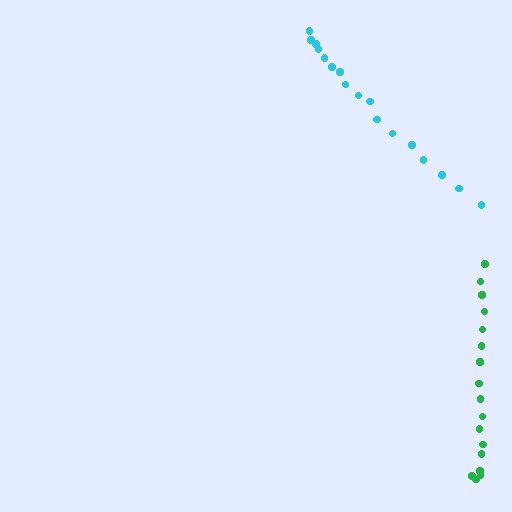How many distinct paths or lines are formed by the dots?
There are 2 distinct paths.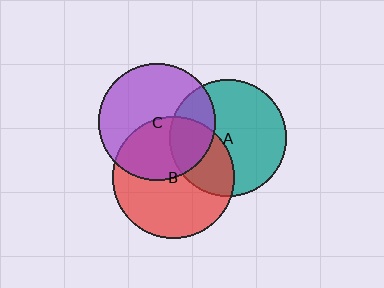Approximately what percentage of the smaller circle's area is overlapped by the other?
Approximately 40%.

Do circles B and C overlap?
Yes.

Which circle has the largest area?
Circle B (red).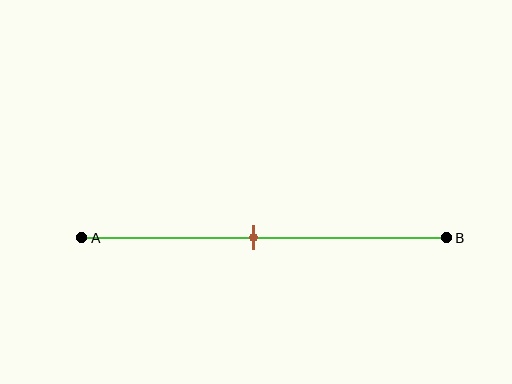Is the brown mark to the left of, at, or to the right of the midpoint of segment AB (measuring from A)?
The brown mark is to the left of the midpoint of segment AB.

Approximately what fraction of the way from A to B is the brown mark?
The brown mark is approximately 45% of the way from A to B.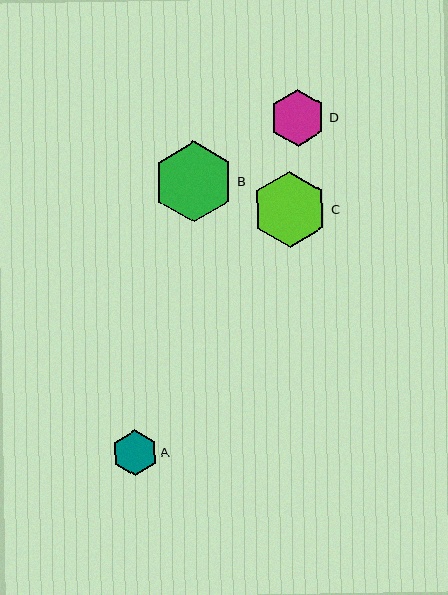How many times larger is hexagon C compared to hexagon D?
Hexagon C is approximately 1.3 times the size of hexagon D.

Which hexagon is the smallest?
Hexagon A is the smallest with a size of approximately 46 pixels.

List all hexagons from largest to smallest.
From largest to smallest: B, C, D, A.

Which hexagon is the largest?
Hexagon B is the largest with a size of approximately 81 pixels.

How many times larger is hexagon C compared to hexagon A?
Hexagon C is approximately 1.7 times the size of hexagon A.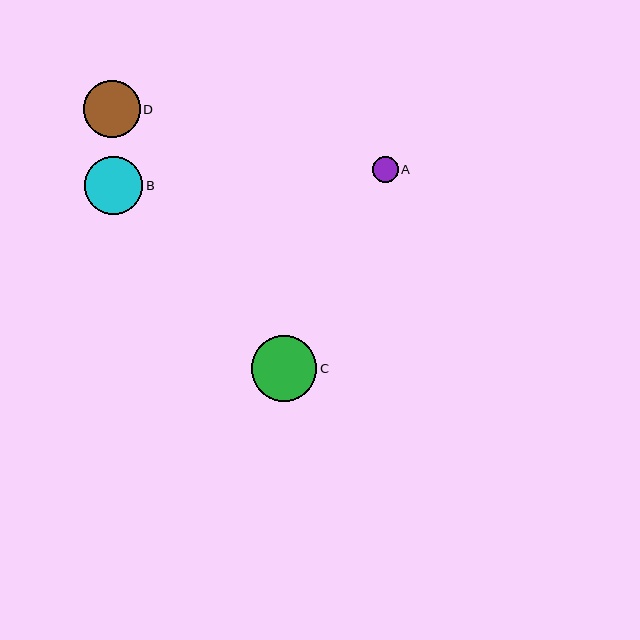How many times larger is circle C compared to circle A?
Circle C is approximately 2.5 times the size of circle A.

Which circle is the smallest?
Circle A is the smallest with a size of approximately 26 pixels.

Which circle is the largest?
Circle C is the largest with a size of approximately 66 pixels.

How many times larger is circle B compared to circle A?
Circle B is approximately 2.2 times the size of circle A.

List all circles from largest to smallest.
From largest to smallest: C, B, D, A.